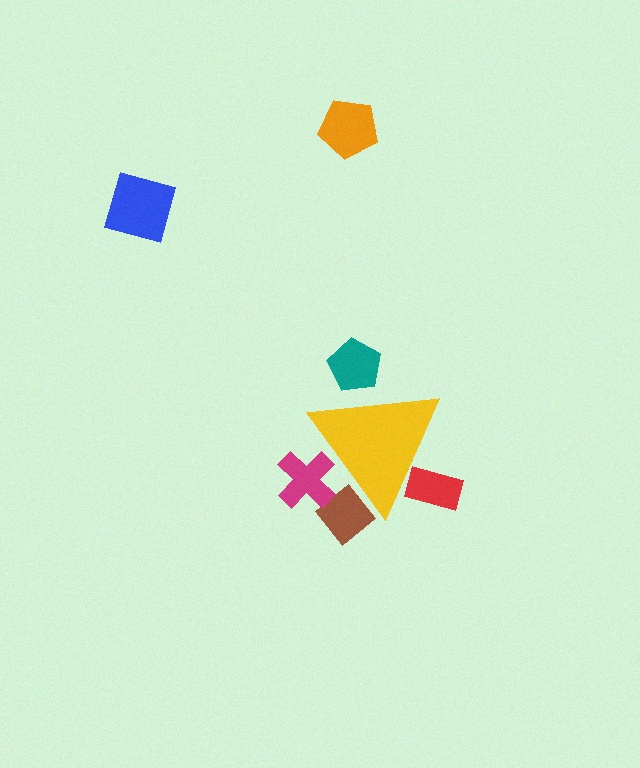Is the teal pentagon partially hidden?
Yes, the teal pentagon is partially hidden behind the yellow triangle.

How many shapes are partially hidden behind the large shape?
4 shapes are partially hidden.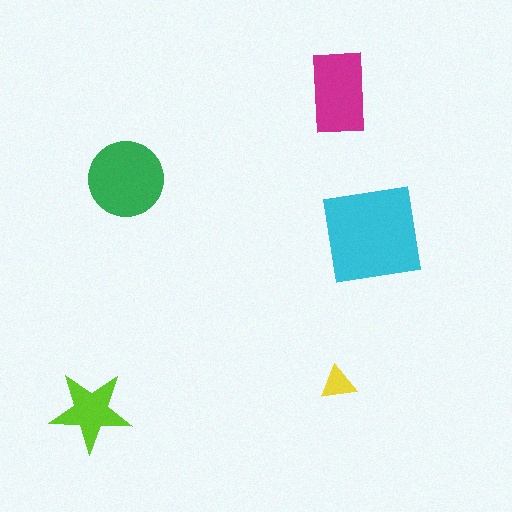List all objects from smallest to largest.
The yellow triangle, the lime star, the magenta rectangle, the green circle, the cyan square.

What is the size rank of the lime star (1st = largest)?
4th.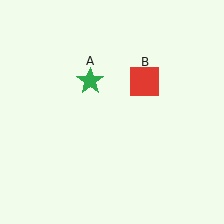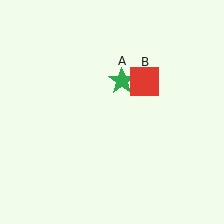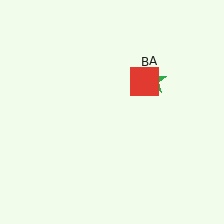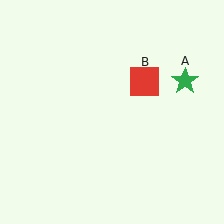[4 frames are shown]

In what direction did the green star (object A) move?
The green star (object A) moved right.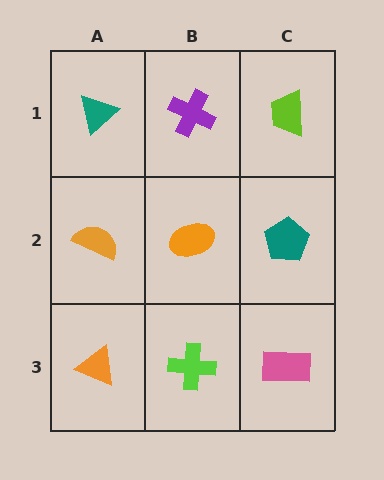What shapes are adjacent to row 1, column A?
An orange semicircle (row 2, column A), a purple cross (row 1, column B).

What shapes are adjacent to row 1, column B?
An orange ellipse (row 2, column B), a teal triangle (row 1, column A), a lime trapezoid (row 1, column C).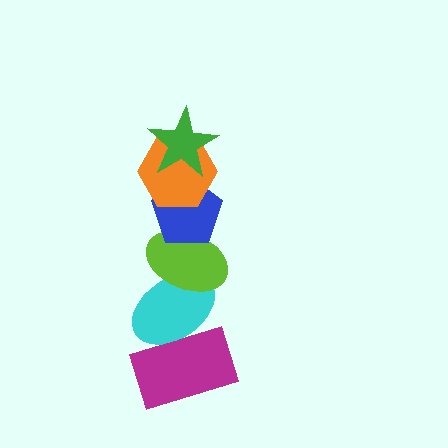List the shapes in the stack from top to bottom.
From top to bottom: the green star, the orange hexagon, the blue pentagon, the lime ellipse, the cyan ellipse, the magenta rectangle.